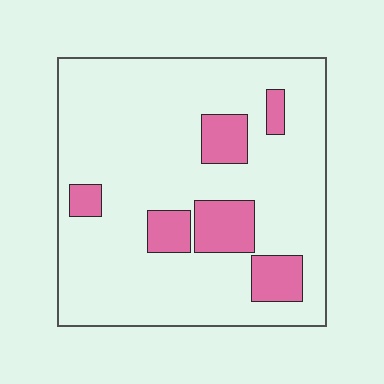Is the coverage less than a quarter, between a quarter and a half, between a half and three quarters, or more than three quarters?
Less than a quarter.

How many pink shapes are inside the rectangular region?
6.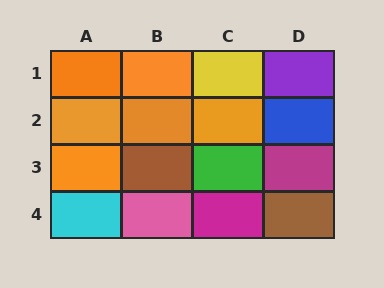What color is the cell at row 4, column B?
Pink.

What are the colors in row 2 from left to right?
Orange, orange, orange, blue.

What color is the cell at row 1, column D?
Purple.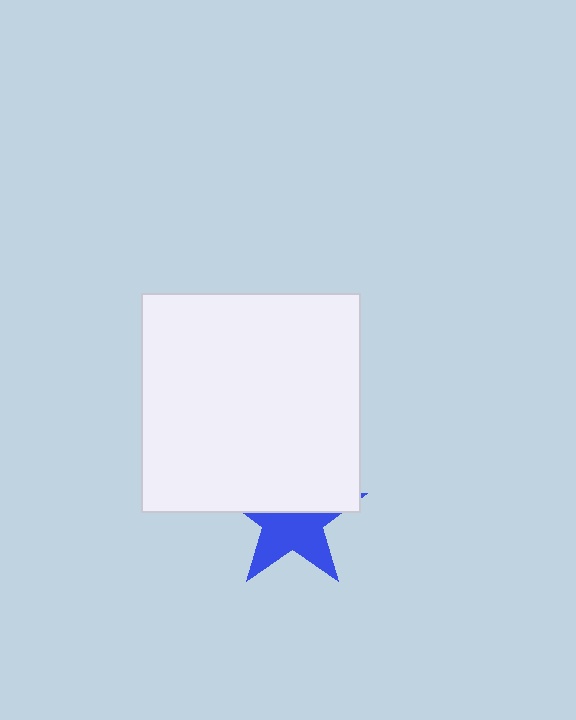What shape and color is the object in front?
The object in front is a white square.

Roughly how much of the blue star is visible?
About half of it is visible (roughly 52%).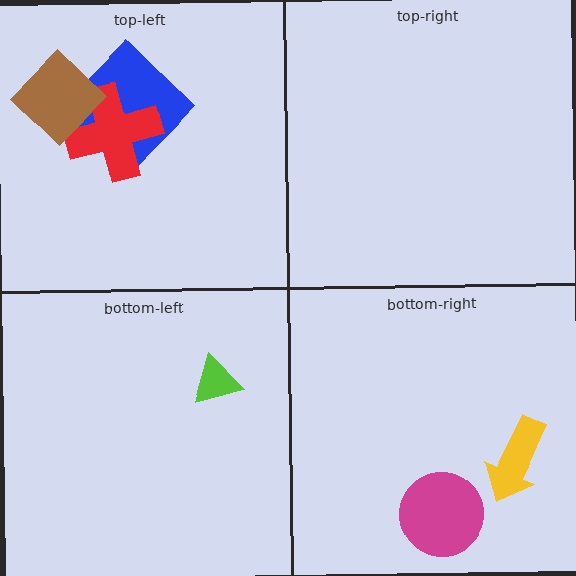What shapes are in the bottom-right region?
The yellow arrow, the magenta circle.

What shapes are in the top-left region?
The blue diamond, the red cross, the brown diamond.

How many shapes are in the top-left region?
3.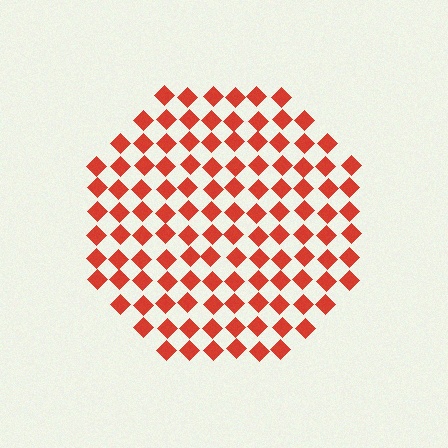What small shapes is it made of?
It is made of small diamonds.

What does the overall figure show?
The overall figure shows a circle.